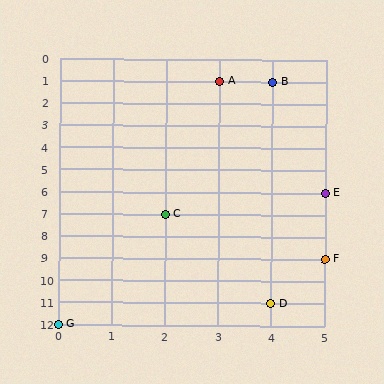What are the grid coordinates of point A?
Point A is at grid coordinates (3, 1).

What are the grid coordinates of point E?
Point E is at grid coordinates (5, 6).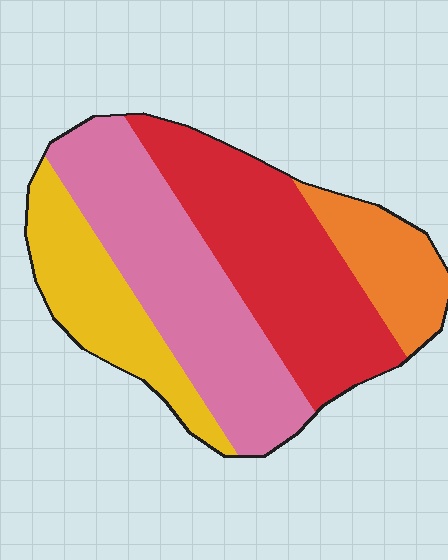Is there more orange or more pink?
Pink.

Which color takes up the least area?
Orange, at roughly 15%.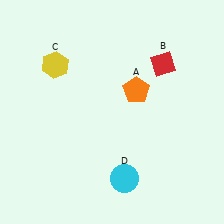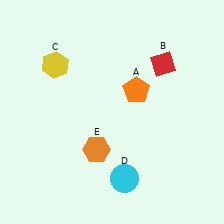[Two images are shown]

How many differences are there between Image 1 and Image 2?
There is 1 difference between the two images.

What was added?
An orange hexagon (E) was added in Image 2.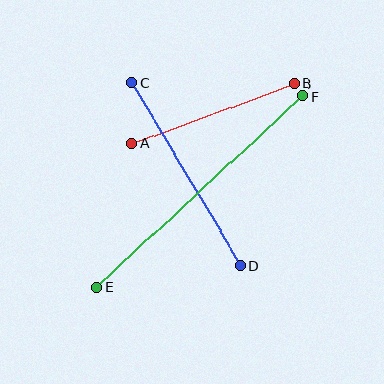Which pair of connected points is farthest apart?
Points E and F are farthest apart.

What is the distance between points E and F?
The distance is approximately 281 pixels.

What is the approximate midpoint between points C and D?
The midpoint is at approximately (186, 174) pixels.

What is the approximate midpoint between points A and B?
The midpoint is at approximately (213, 114) pixels.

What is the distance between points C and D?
The distance is approximately 212 pixels.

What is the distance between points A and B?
The distance is approximately 174 pixels.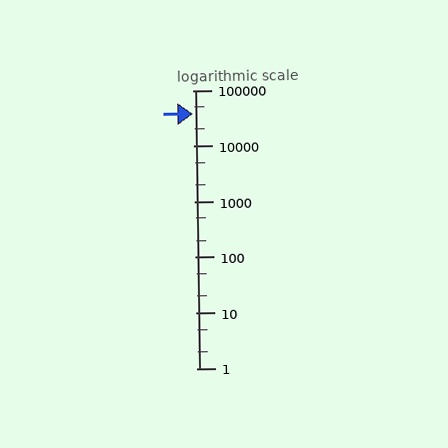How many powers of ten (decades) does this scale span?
The scale spans 5 decades, from 1 to 100000.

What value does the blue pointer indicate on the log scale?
The pointer indicates approximately 38000.